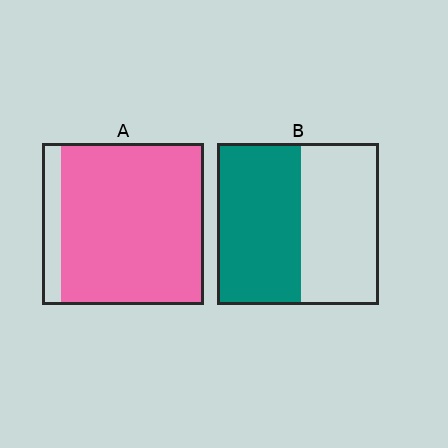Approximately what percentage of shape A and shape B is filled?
A is approximately 90% and B is approximately 50%.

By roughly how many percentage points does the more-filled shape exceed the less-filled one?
By roughly 35 percentage points (A over B).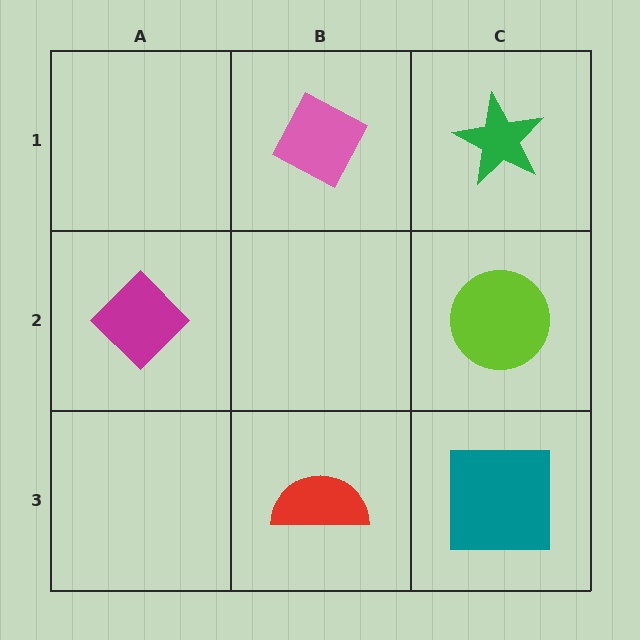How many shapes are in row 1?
2 shapes.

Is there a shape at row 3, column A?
No, that cell is empty.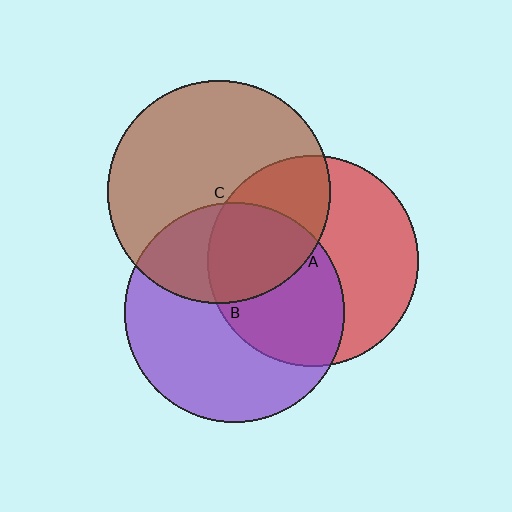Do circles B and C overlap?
Yes.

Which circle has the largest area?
Circle C (brown).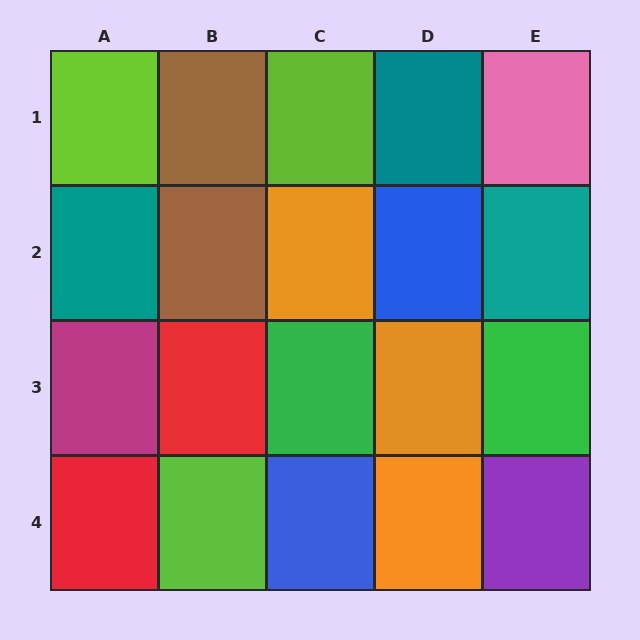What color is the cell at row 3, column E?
Green.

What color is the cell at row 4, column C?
Blue.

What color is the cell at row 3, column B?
Red.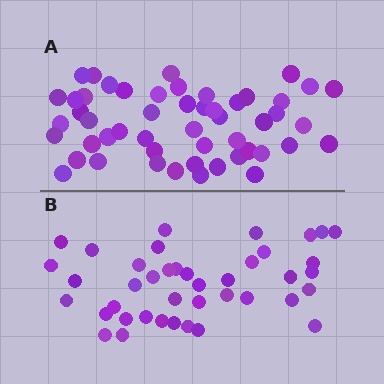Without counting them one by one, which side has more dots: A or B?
Region A (the top region) has more dots.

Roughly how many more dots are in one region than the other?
Region A has roughly 10 or so more dots than region B.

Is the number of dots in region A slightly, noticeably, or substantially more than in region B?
Region A has only slightly more — the two regions are fairly close. The ratio is roughly 1.2 to 1.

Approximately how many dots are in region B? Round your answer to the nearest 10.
About 40 dots. (The exact count is 41, which rounds to 40.)